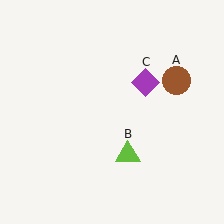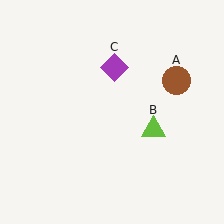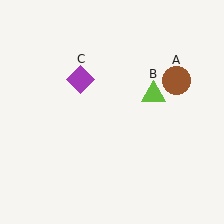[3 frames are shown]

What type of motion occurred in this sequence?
The lime triangle (object B), purple diamond (object C) rotated counterclockwise around the center of the scene.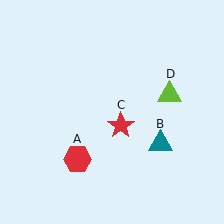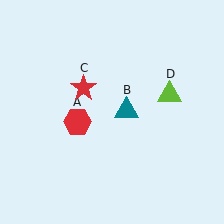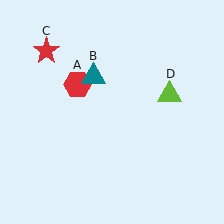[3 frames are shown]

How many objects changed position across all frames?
3 objects changed position: red hexagon (object A), teal triangle (object B), red star (object C).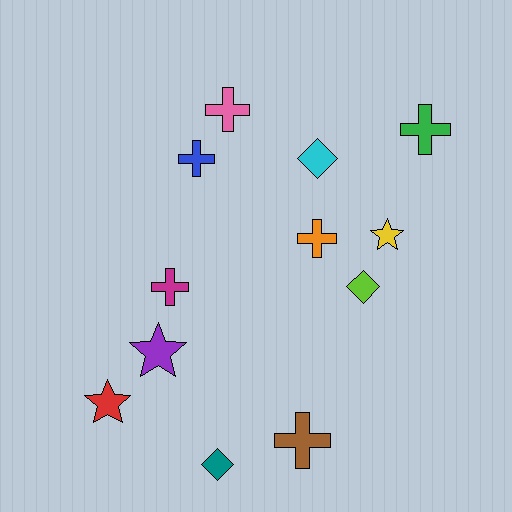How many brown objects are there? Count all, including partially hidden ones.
There is 1 brown object.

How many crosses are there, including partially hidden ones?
There are 6 crosses.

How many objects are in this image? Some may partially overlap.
There are 12 objects.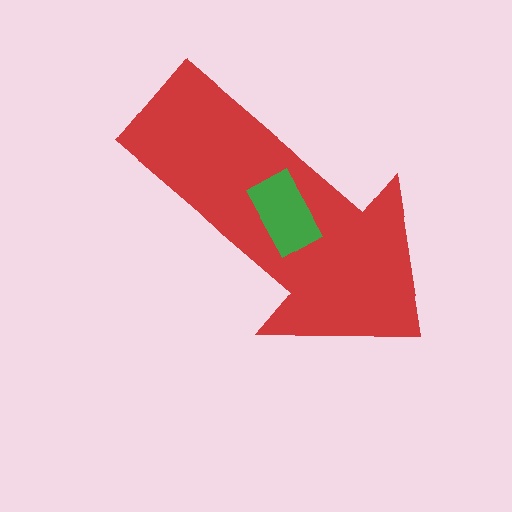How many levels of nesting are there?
2.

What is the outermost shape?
The red arrow.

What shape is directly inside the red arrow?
The green rectangle.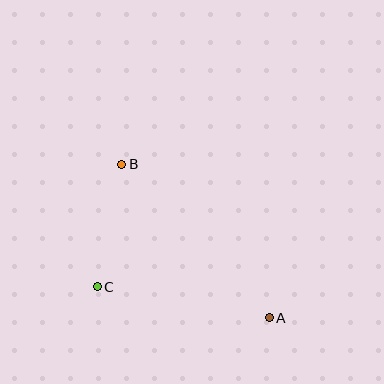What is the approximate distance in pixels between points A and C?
The distance between A and C is approximately 175 pixels.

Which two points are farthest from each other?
Points A and B are farthest from each other.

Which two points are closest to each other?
Points B and C are closest to each other.